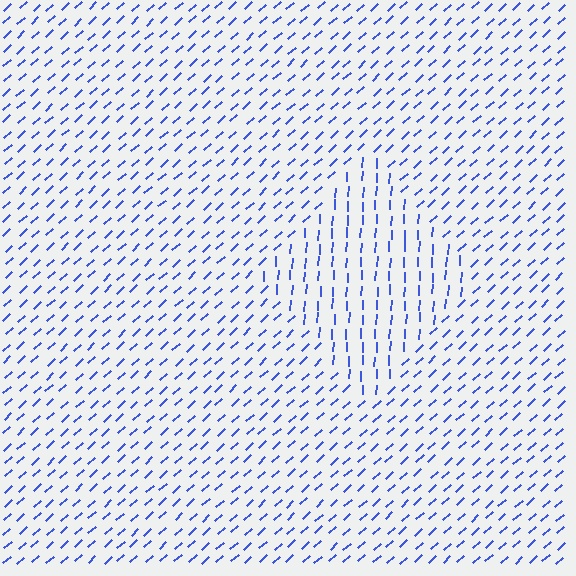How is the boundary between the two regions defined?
The boundary is defined purely by a change in line orientation (approximately 45 degrees difference). All lines are the same color and thickness.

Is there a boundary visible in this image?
Yes, there is a texture boundary formed by a change in line orientation.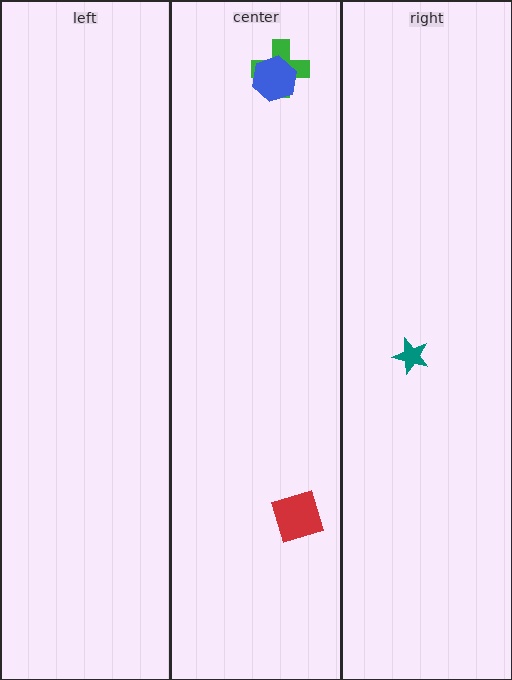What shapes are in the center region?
The red square, the green cross, the blue hexagon.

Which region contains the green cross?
The center region.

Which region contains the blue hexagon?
The center region.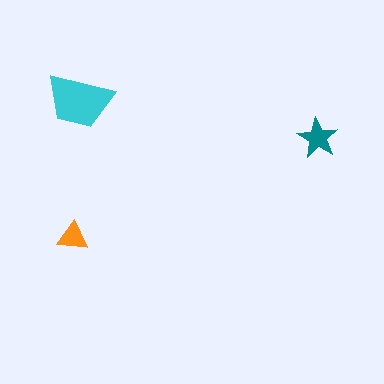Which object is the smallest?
The orange triangle.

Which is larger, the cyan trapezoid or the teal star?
The cyan trapezoid.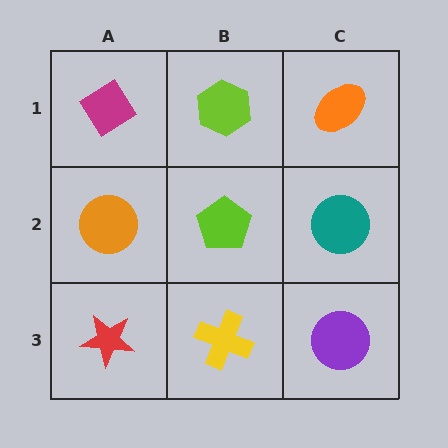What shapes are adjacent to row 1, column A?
An orange circle (row 2, column A), a lime hexagon (row 1, column B).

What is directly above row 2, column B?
A lime hexagon.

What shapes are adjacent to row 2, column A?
A magenta diamond (row 1, column A), a red star (row 3, column A), a lime pentagon (row 2, column B).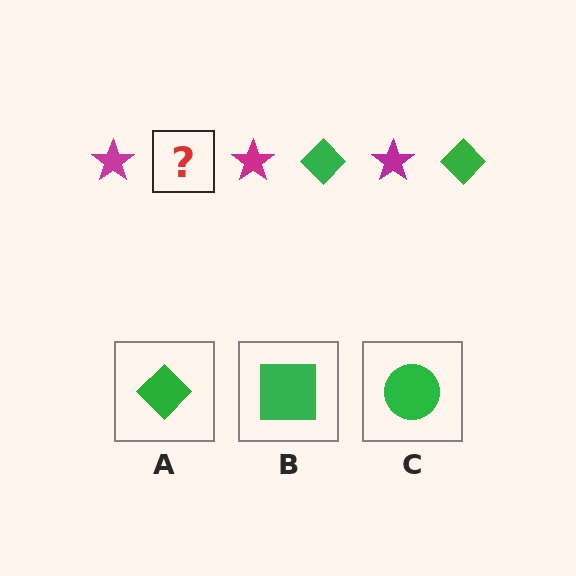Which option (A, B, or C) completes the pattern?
A.